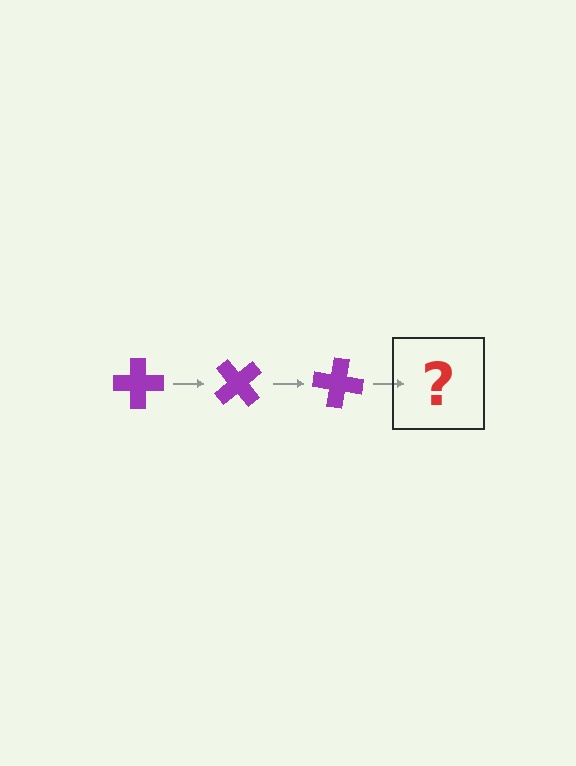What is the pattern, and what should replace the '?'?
The pattern is that the cross rotates 50 degrees each step. The '?' should be a purple cross rotated 150 degrees.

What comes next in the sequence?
The next element should be a purple cross rotated 150 degrees.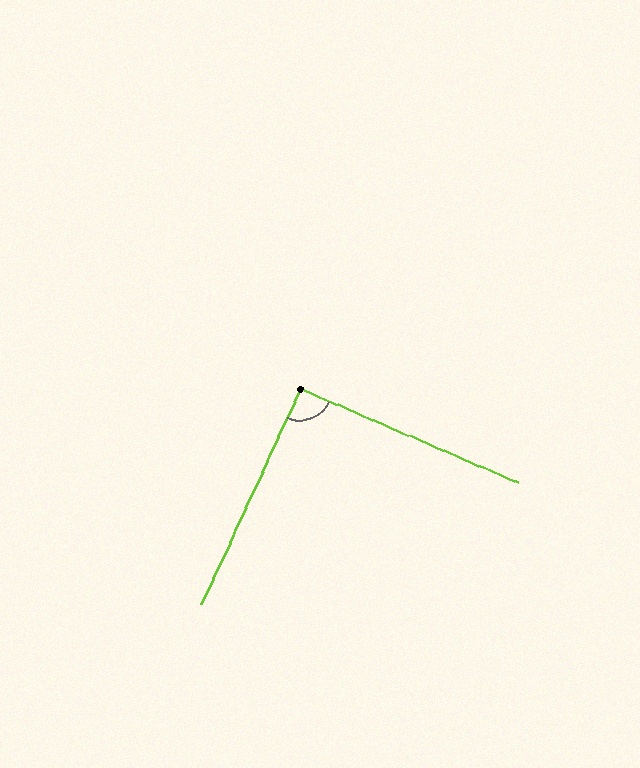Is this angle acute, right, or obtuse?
It is approximately a right angle.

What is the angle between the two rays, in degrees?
Approximately 91 degrees.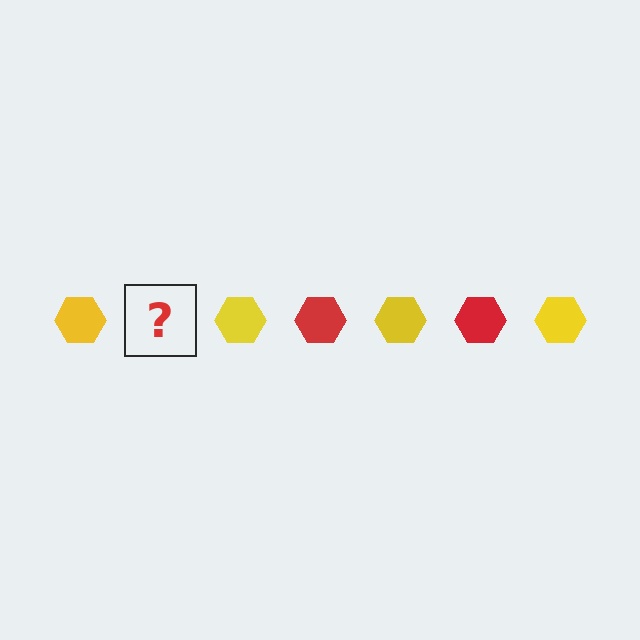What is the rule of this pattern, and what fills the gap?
The rule is that the pattern cycles through yellow, red hexagons. The gap should be filled with a red hexagon.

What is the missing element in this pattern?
The missing element is a red hexagon.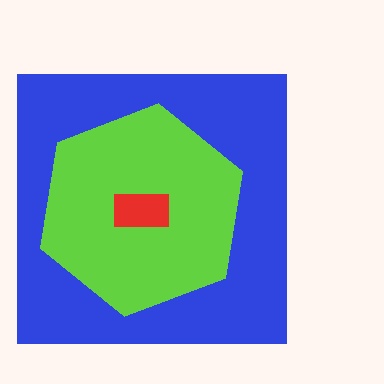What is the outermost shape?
The blue square.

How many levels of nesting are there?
3.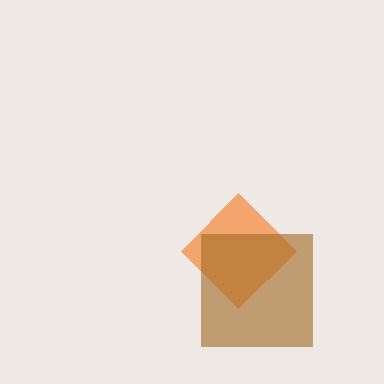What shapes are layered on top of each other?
The layered shapes are: an orange diamond, a brown square.